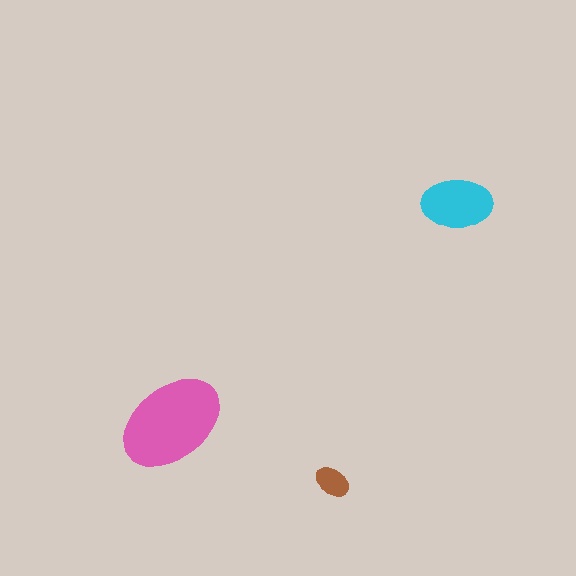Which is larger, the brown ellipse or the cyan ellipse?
The cyan one.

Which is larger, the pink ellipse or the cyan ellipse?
The pink one.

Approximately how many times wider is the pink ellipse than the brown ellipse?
About 3 times wider.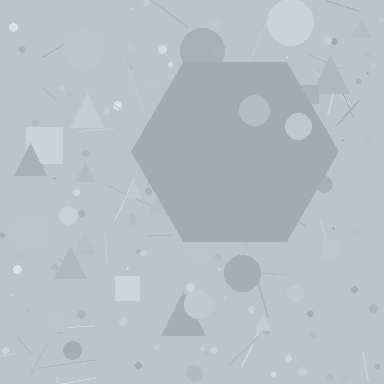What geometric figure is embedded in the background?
A hexagon is embedded in the background.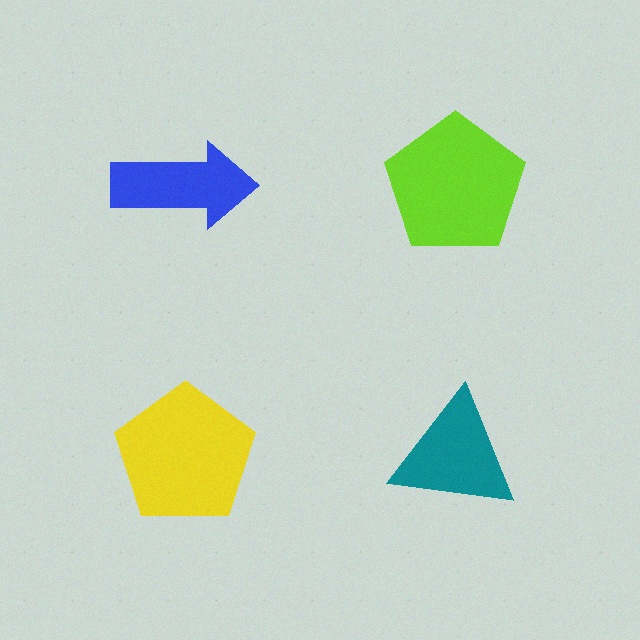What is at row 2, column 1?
A yellow pentagon.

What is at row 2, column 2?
A teal triangle.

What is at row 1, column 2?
A lime pentagon.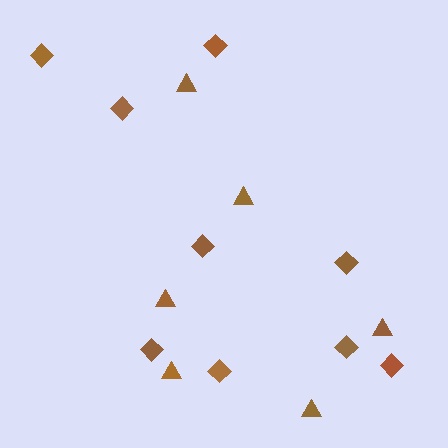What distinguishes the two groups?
There are 2 groups: one group of diamonds (9) and one group of triangles (6).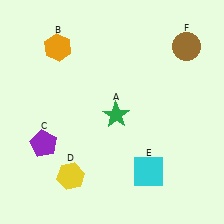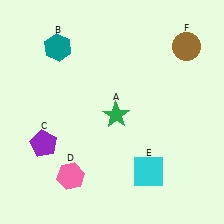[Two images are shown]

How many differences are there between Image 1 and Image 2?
There are 2 differences between the two images.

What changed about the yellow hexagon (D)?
In Image 1, D is yellow. In Image 2, it changed to pink.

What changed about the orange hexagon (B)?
In Image 1, B is orange. In Image 2, it changed to teal.